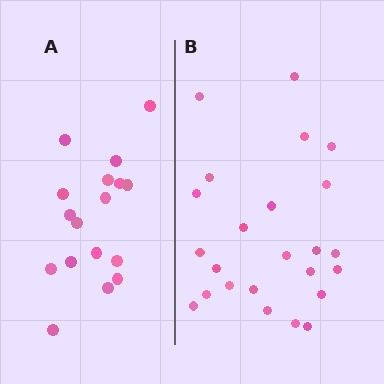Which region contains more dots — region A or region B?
Region B (the right region) has more dots.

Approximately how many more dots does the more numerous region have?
Region B has roughly 8 or so more dots than region A.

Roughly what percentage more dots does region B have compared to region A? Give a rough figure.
About 40% more.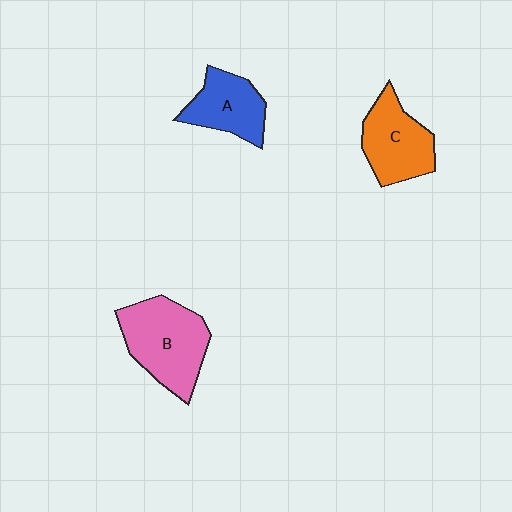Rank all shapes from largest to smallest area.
From largest to smallest: B (pink), C (orange), A (blue).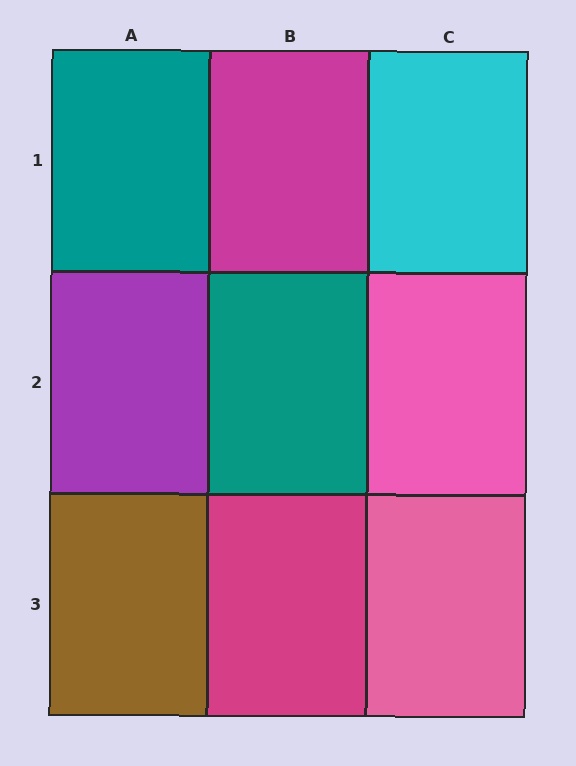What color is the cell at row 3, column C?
Pink.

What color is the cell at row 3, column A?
Brown.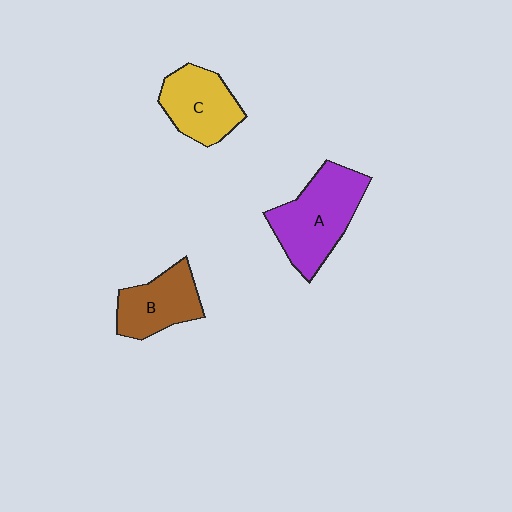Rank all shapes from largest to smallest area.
From largest to smallest: A (purple), C (yellow), B (brown).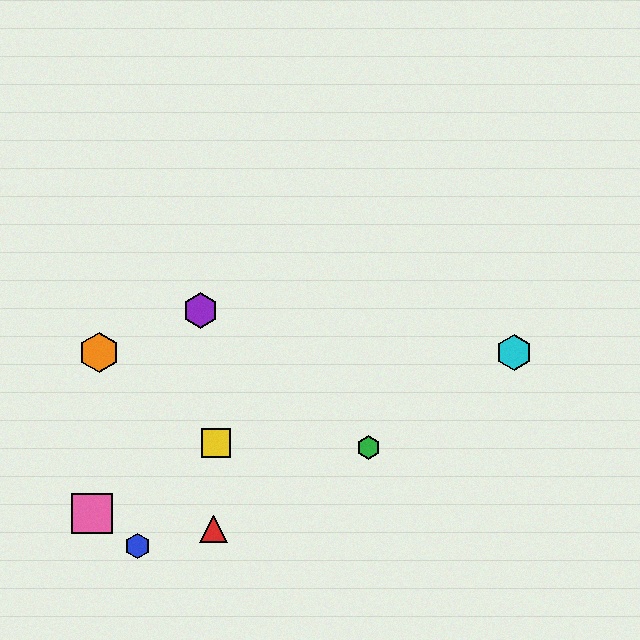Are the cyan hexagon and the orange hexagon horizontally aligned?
Yes, both are at y≈353.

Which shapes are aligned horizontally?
The orange hexagon, the cyan hexagon are aligned horizontally.